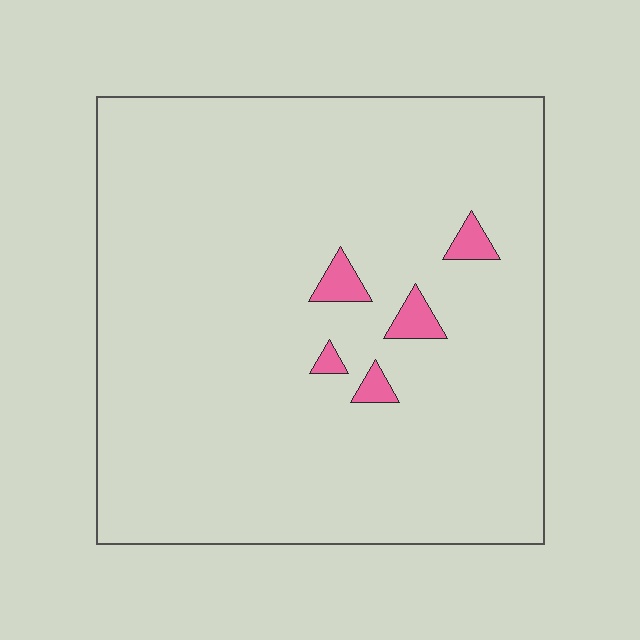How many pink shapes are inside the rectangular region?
5.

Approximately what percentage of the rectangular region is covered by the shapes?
Approximately 5%.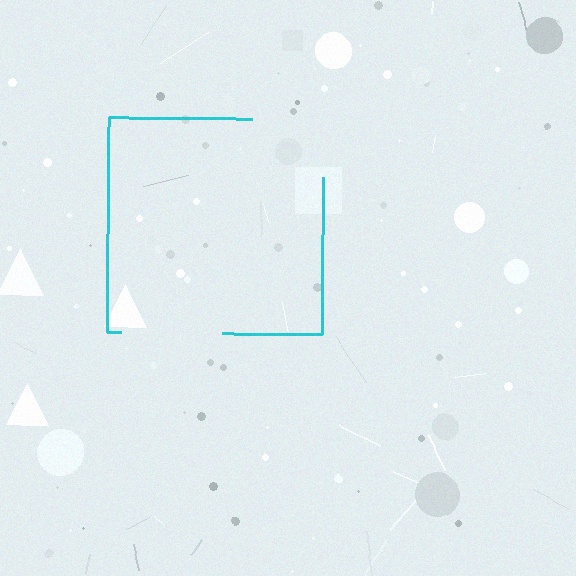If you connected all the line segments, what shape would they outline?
They would outline a square.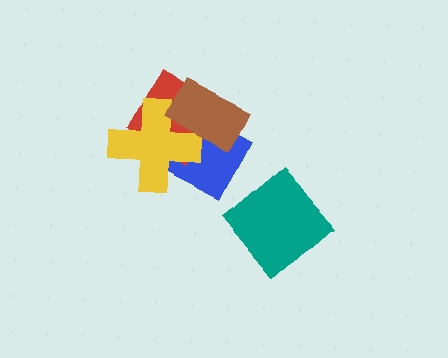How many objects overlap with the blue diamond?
3 objects overlap with the blue diamond.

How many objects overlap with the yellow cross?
3 objects overlap with the yellow cross.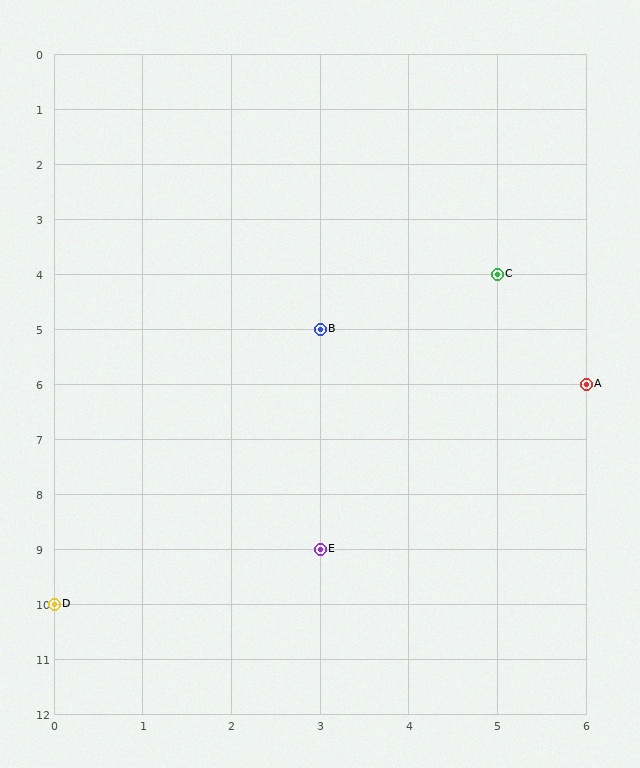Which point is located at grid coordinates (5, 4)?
Point C is at (5, 4).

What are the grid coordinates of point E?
Point E is at grid coordinates (3, 9).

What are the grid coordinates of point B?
Point B is at grid coordinates (3, 5).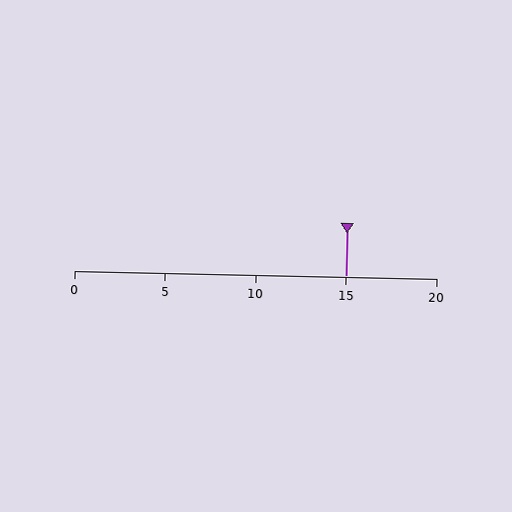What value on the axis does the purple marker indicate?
The marker indicates approximately 15.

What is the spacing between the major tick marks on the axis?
The major ticks are spaced 5 apart.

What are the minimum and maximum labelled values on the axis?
The axis runs from 0 to 20.